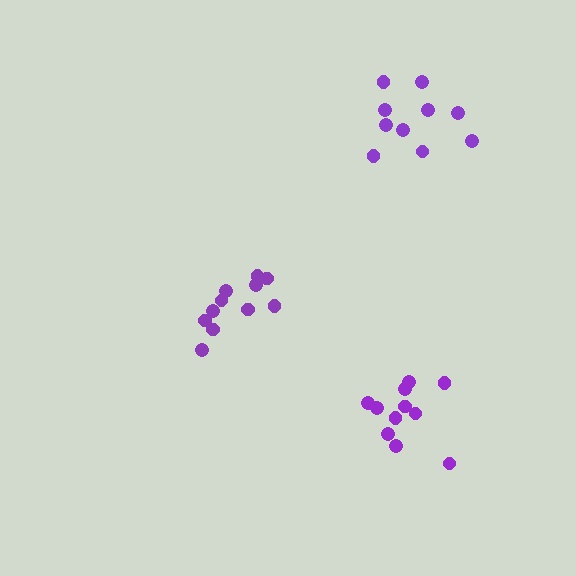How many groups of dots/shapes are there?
There are 3 groups.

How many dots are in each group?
Group 1: 11 dots, Group 2: 10 dots, Group 3: 11 dots (32 total).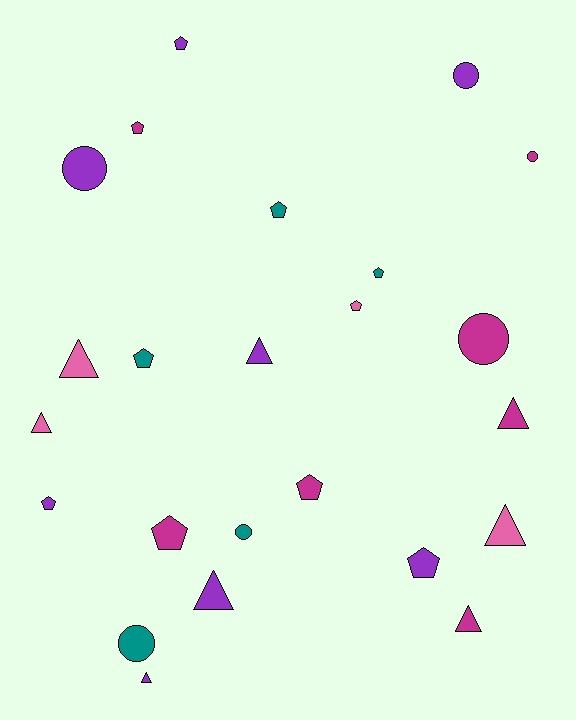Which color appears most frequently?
Purple, with 8 objects.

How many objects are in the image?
There are 24 objects.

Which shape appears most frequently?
Pentagon, with 10 objects.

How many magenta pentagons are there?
There are 3 magenta pentagons.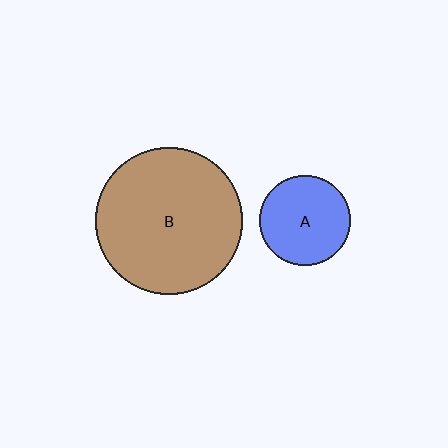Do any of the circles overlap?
No, none of the circles overlap.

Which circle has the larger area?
Circle B (brown).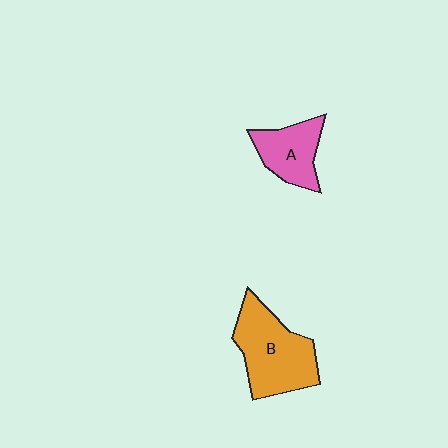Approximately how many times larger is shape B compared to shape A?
Approximately 1.6 times.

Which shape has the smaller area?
Shape A (pink).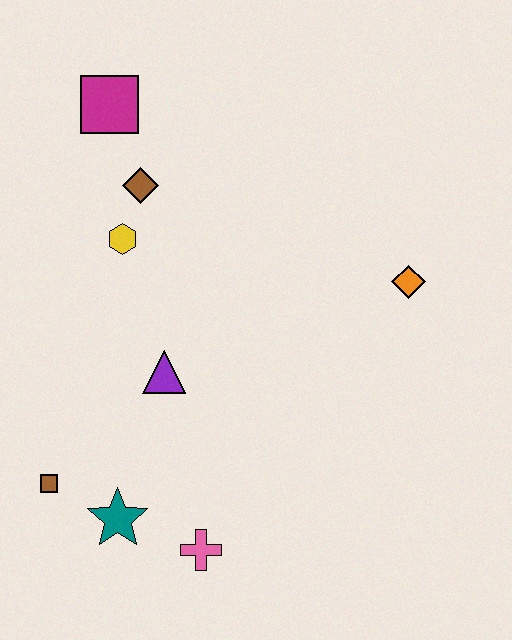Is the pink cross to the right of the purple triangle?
Yes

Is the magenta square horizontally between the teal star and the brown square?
Yes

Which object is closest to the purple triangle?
The yellow hexagon is closest to the purple triangle.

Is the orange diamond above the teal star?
Yes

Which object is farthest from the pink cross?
The magenta square is farthest from the pink cross.